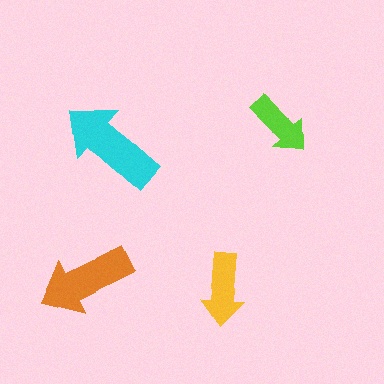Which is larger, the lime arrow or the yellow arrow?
The yellow one.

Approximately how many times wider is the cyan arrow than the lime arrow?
About 1.5 times wider.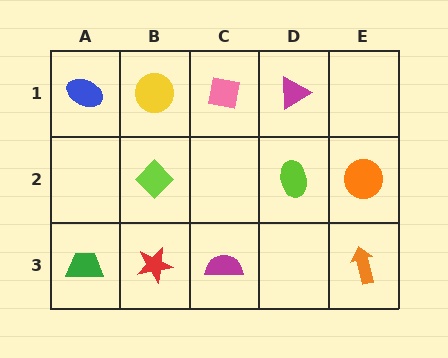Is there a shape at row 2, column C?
No, that cell is empty.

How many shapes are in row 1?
4 shapes.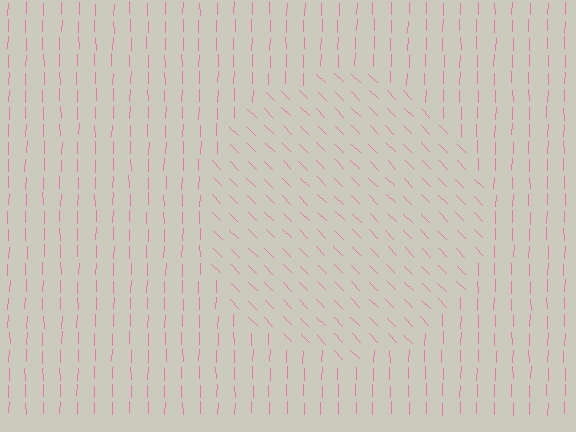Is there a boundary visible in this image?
Yes, there is a texture boundary formed by a change in line orientation.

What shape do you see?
I see a circle.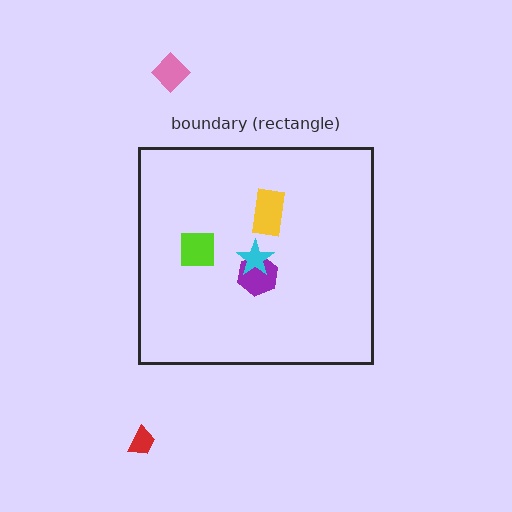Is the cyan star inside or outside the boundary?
Inside.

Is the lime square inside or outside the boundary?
Inside.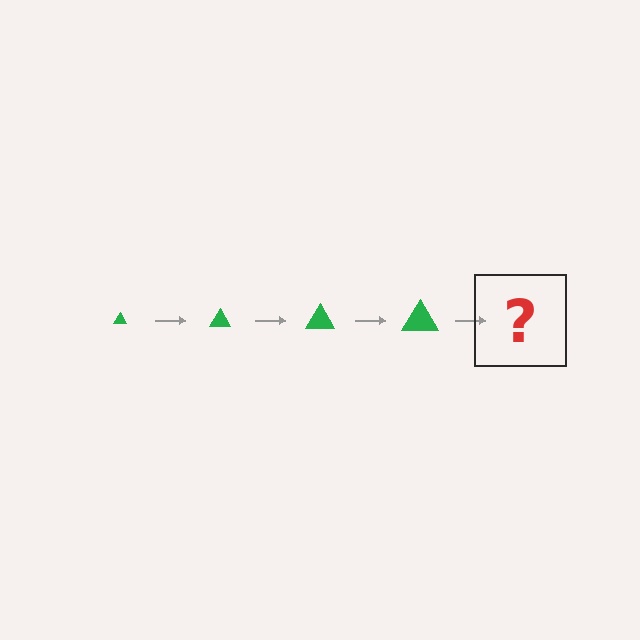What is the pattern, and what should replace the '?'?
The pattern is that the triangle gets progressively larger each step. The '?' should be a green triangle, larger than the previous one.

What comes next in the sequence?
The next element should be a green triangle, larger than the previous one.